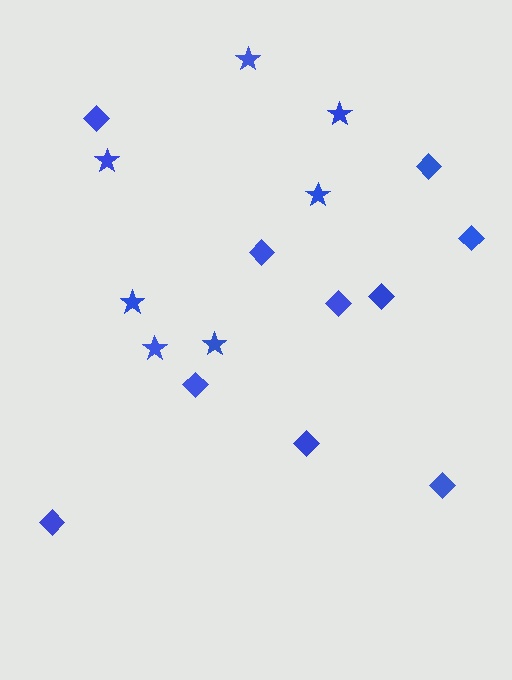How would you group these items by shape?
There are 2 groups: one group of stars (7) and one group of diamonds (10).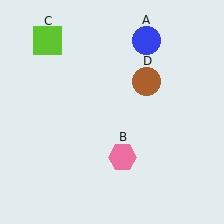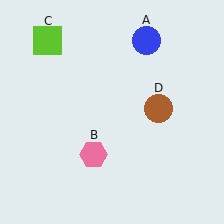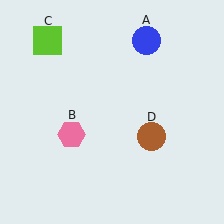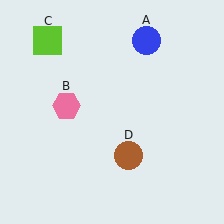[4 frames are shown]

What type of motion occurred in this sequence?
The pink hexagon (object B), brown circle (object D) rotated clockwise around the center of the scene.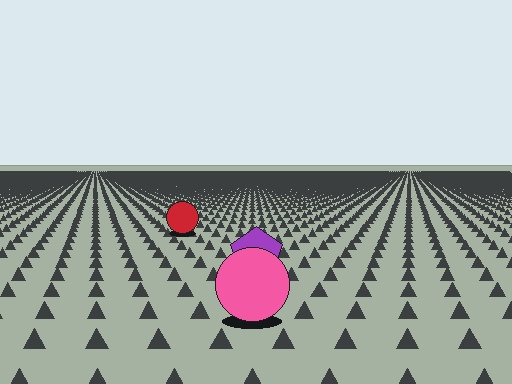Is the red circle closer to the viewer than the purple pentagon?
No. The purple pentagon is closer — you can tell from the texture gradient: the ground texture is coarser near it.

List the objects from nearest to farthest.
From nearest to farthest: the pink circle, the purple pentagon, the red circle.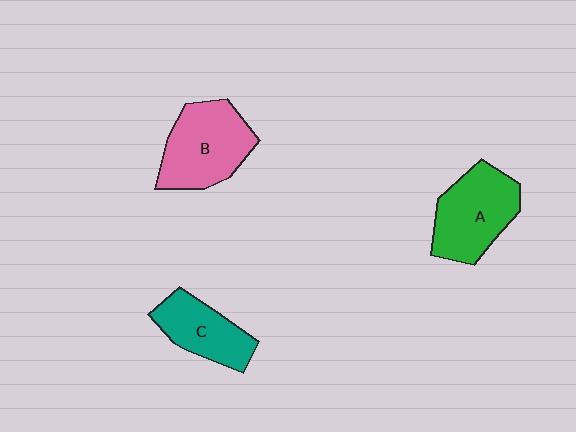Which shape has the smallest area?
Shape C (teal).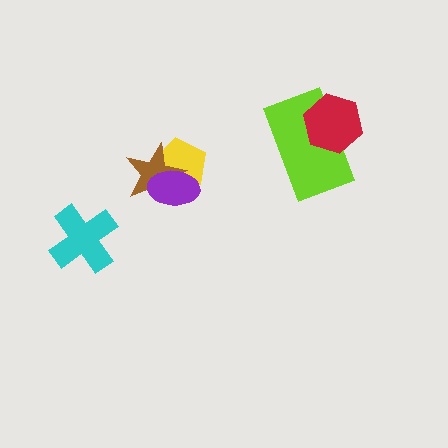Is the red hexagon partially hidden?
No, no other shape covers it.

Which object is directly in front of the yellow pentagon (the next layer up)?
The brown star is directly in front of the yellow pentagon.